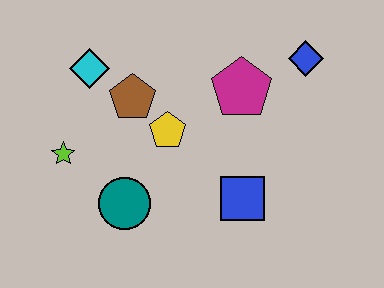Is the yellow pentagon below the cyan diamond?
Yes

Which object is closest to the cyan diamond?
The brown pentagon is closest to the cyan diamond.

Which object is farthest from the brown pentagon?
The blue diamond is farthest from the brown pentagon.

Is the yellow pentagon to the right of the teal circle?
Yes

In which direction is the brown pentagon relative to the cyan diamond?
The brown pentagon is to the right of the cyan diamond.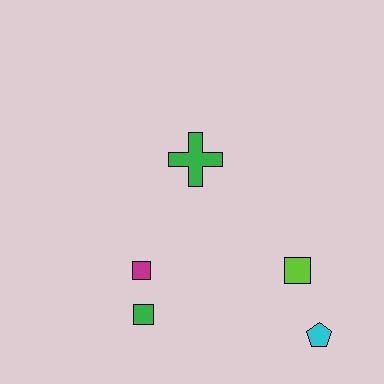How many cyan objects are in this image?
There is 1 cyan object.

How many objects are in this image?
There are 5 objects.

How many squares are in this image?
There are 3 squares.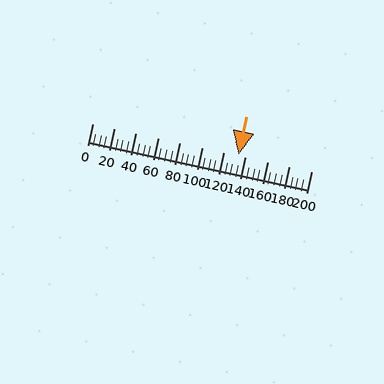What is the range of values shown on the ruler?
The ruler shows values from 0 to 200.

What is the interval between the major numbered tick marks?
The major tick marks are spaced 20 units apart.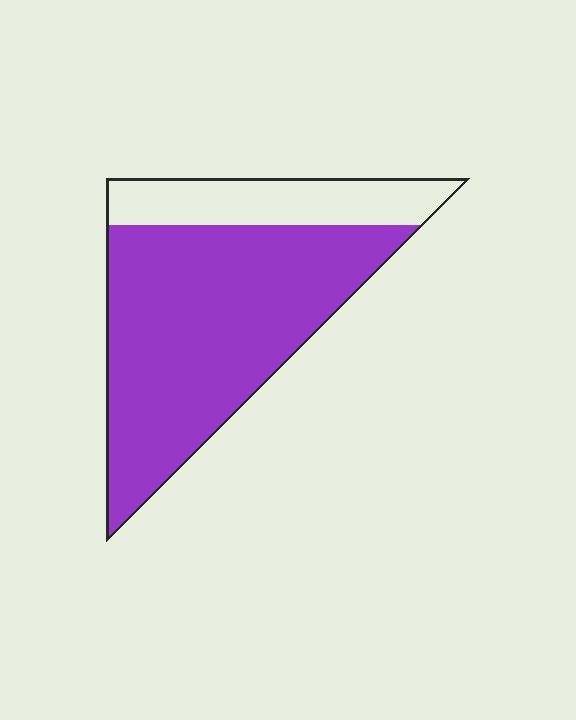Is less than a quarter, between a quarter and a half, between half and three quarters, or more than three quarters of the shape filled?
More than three quarters.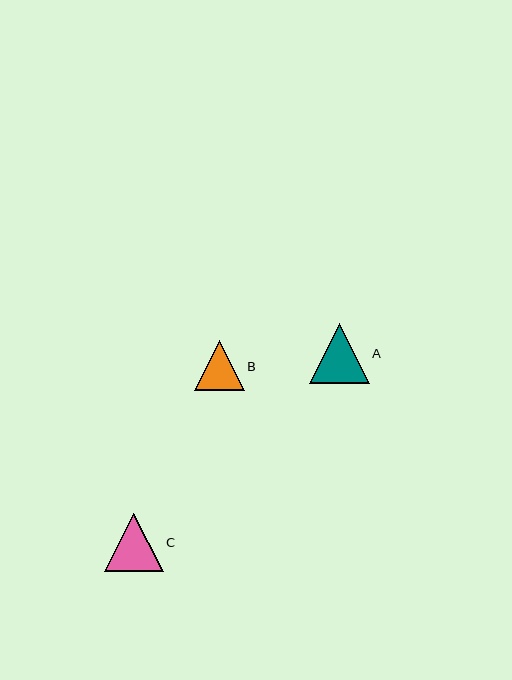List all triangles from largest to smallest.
From largest to smallest: A, C, B.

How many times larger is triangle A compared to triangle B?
Triangle A is approximately 1.2 times the size of triangle B.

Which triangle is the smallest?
Triangle B is the smallest with a size of approximately 50 pixels.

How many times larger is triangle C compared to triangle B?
Triangle C is approximately 1.2 times the size of triangle B.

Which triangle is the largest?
Triangle A is the largest with a size of approximately 60 pixels.